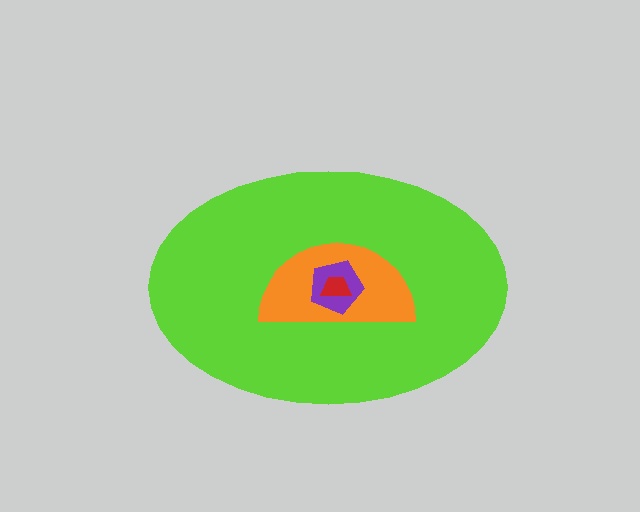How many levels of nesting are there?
4.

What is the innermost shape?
The red trapezoid.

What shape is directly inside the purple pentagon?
The red trapezoid.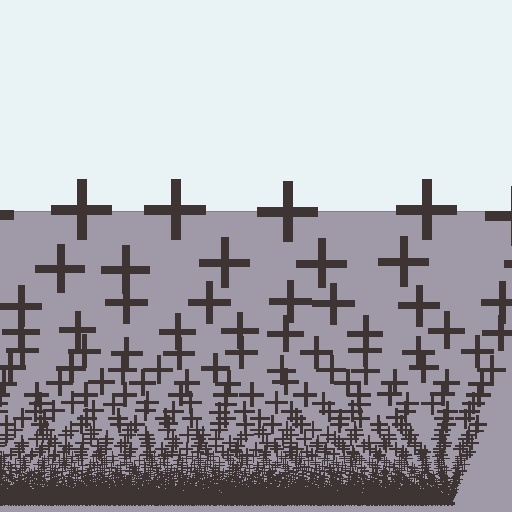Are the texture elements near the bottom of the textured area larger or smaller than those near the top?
Smaller. The gradient is inverted — elements near the bottom are smaller and denser.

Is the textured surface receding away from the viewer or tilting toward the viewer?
The surface appears to tilt toward the viewer. Texture elements get larger and sparser toward the top.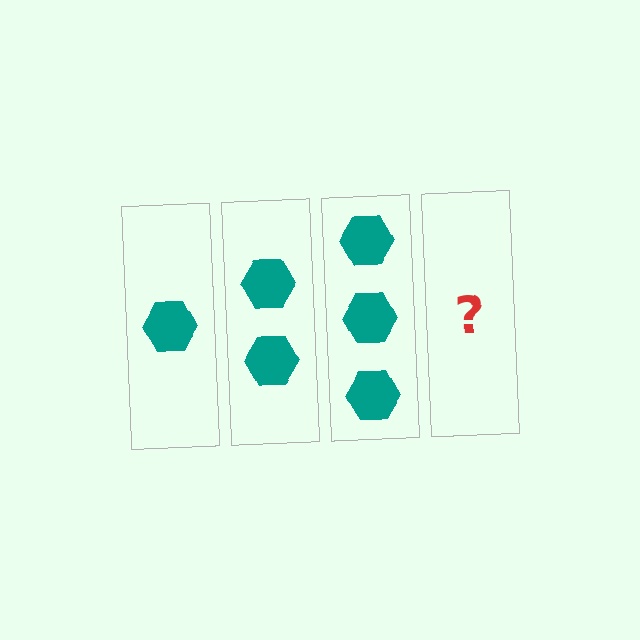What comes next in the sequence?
The next element should be 4 hexagons.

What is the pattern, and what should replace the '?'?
The pattern is that each step adds one more hexagon. The '?' should be 4 hexagons.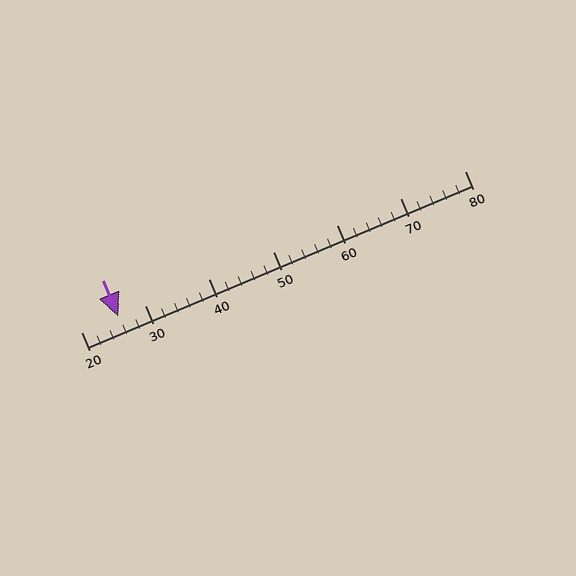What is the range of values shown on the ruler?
The ruler shows values from 20 to 80.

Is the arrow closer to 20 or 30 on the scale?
The arrow is closer to 30.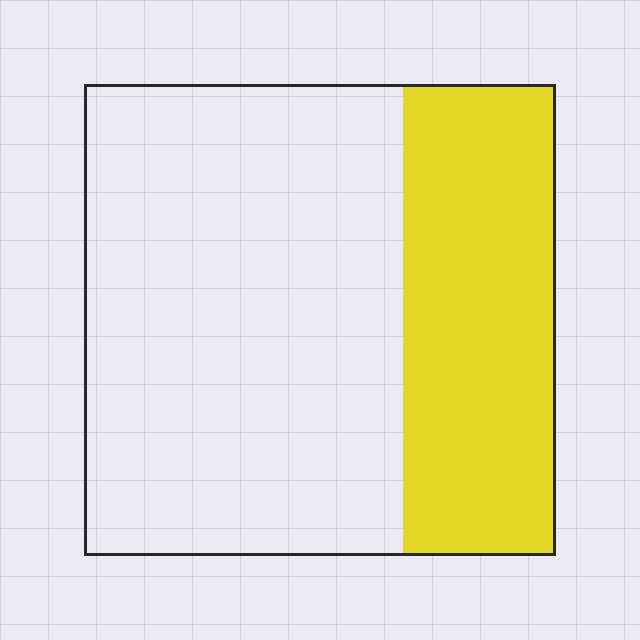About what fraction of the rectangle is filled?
About one third (1/3).